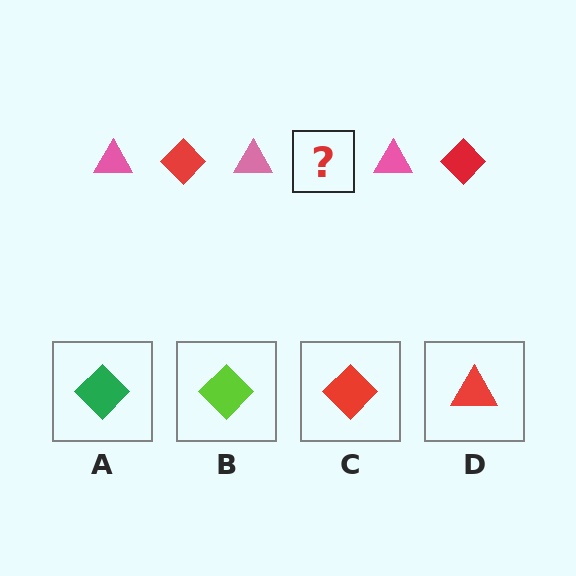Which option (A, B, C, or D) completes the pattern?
C.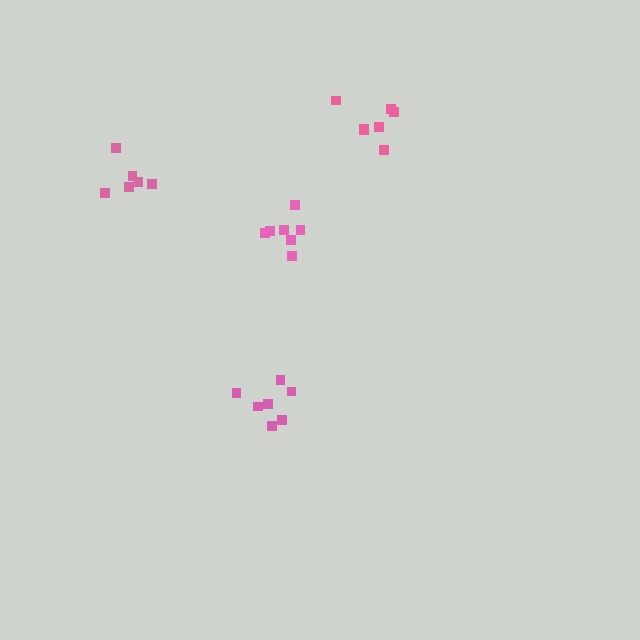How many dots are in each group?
Group 1: 6 dots, Group 2: 7 dots, Group 3: 7 dots, Group 4: 7 dots (27 total).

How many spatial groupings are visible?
There are 4 spatial groupings.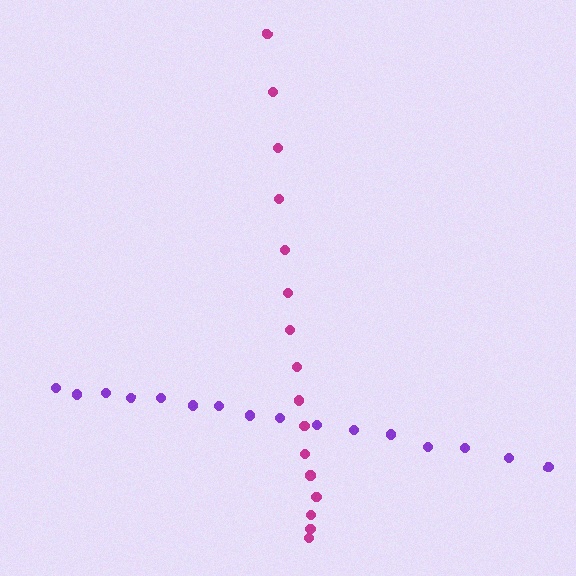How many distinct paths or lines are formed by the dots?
There are 2 distinct paths.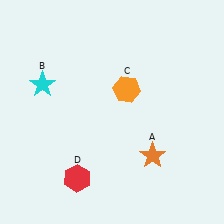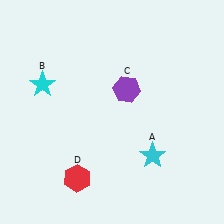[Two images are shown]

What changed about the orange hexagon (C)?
In Image 1, C is orange. In Image 2, it changed to purple.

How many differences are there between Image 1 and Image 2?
There are 2 differences between the two images.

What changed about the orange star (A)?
In Image 1, A is orange. In Image 2, it changed to cyan.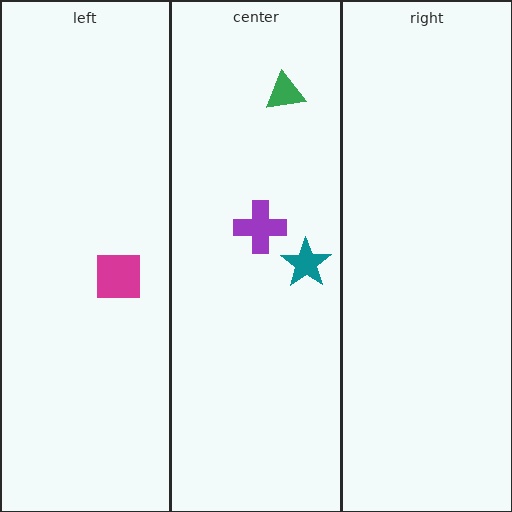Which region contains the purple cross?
The center region.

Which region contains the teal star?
The center region.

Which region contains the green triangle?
The center region.